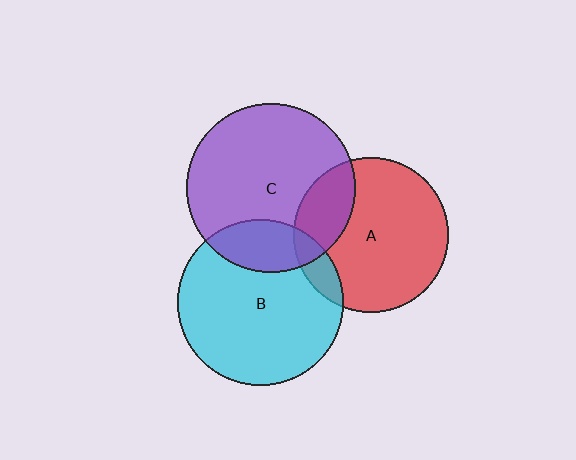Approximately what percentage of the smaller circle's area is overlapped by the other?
Approximately 10%.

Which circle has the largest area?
Circle C (purple).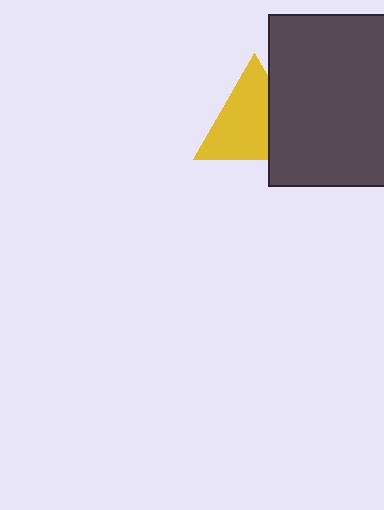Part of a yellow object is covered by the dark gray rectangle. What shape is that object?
It is a triangle.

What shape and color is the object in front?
The object in front is a dark gray rectangle.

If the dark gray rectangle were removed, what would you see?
You would see the complete yellow triangle.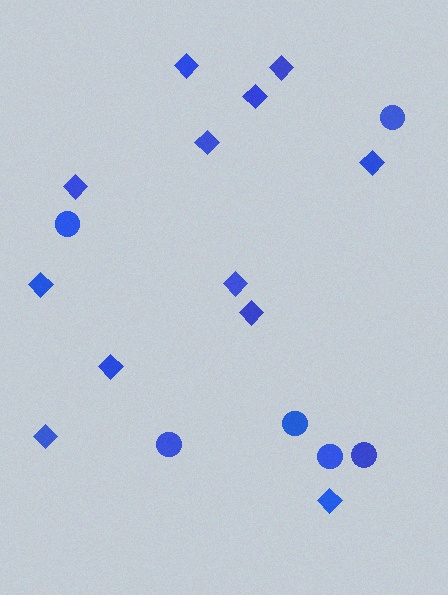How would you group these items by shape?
There are 2 groups: one group of diamonds (12) and one group of circles (6).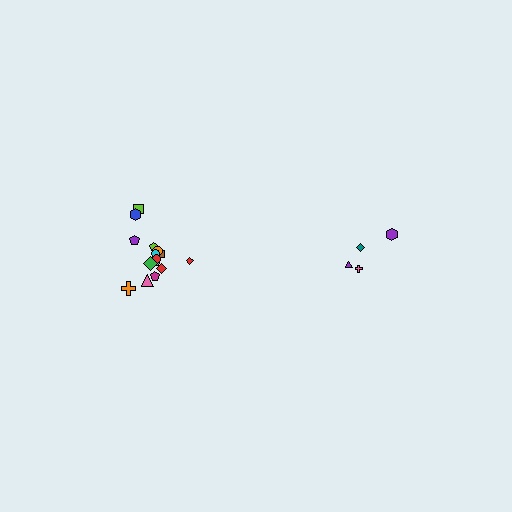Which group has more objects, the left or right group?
The left group.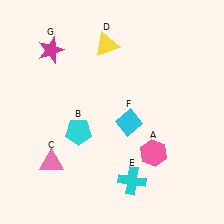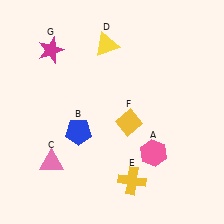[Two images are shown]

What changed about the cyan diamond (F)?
In Image 1, F is cyan. In Image 2, it changed to yellow.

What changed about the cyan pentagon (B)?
In Image 1, B is cyan. In Image 2, it changed to blue.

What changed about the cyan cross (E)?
In Image 1, E is cyan. In Image 2, it changed to yellow.